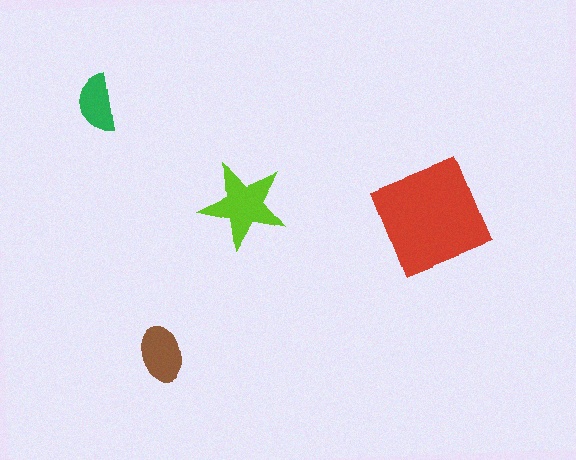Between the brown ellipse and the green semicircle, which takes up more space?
The brown ellipse.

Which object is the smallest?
The green semicircle.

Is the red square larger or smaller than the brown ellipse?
Larger.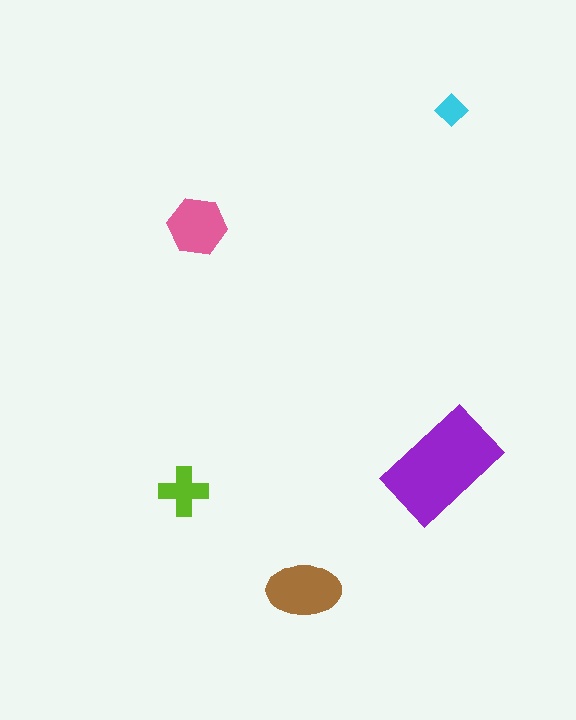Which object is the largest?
The purple rectangle.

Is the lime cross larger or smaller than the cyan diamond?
Larger.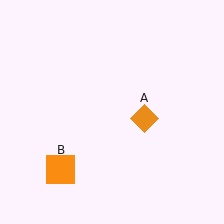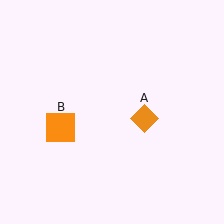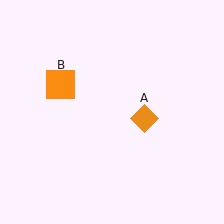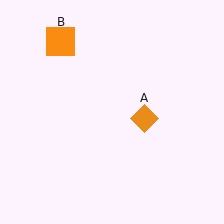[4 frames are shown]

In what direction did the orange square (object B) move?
The orange square (object B) moved up.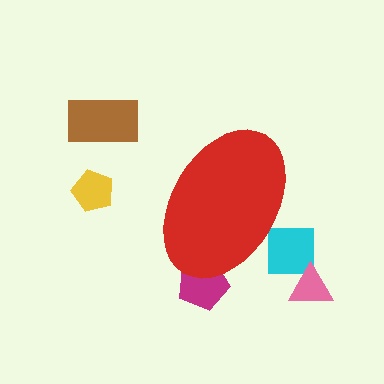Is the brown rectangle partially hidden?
No, the brown rectangle is fully visible.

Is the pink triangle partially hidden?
No, the pink triangle is fully visible.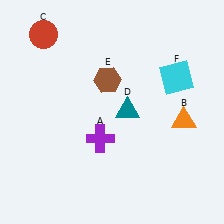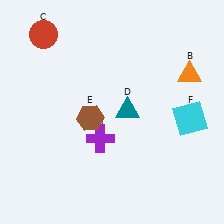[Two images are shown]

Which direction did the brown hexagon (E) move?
The brown hexagon (E) moved down.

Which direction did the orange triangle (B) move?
The orange triangle (B) moved up.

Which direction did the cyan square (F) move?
The cyan square (F) moved down.